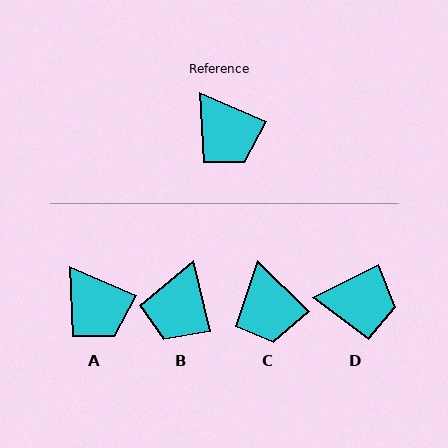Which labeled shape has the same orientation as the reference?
A.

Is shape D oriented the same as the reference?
No, it is off by about 50 degrees.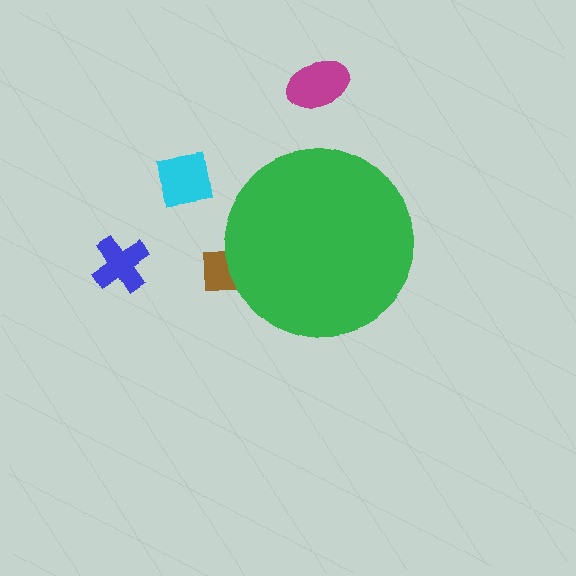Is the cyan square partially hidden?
No, the cyan square is fully visible.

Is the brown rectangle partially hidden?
Yes, the brown rectangle is partially hidden behind the green circle.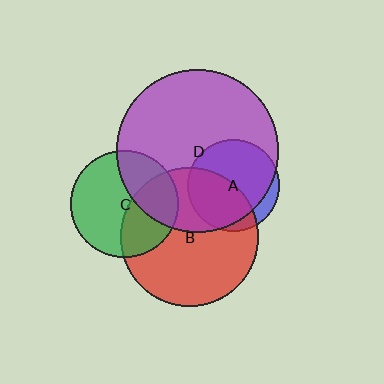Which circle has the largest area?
Circle D (purple).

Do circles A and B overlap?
Yes.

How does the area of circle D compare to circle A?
Approximately 3.1 times.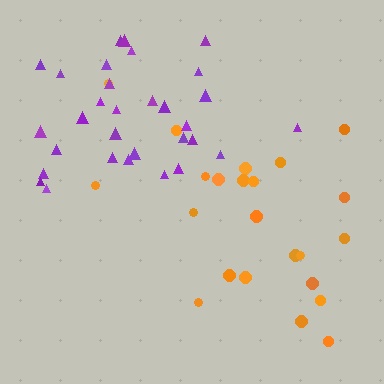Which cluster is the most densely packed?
Purple.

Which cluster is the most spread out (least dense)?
Orange.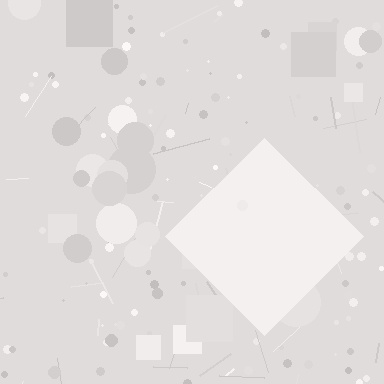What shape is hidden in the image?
A diamond is hidden in the image.